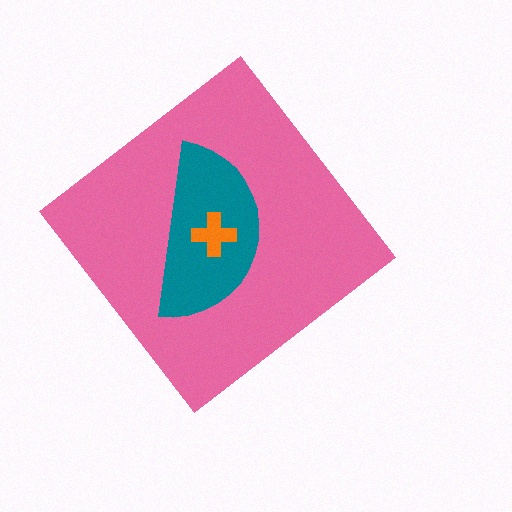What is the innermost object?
The orange cross.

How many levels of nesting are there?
3.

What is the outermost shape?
The pink diamond.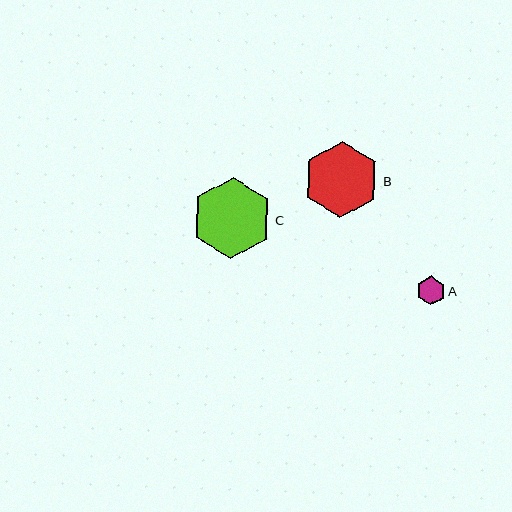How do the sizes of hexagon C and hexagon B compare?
Hexagon C and hexagon B are approximately the same size.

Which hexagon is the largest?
Hexagon C is the largest with a size of approximately 81 pixels.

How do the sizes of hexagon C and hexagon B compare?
Hexagon C and hexagon B are approximately the same size.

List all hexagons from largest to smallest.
From largest to smallest: C, B, A.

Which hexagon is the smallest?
Hexagon A is the smallest with a size of approximately 29 pixels.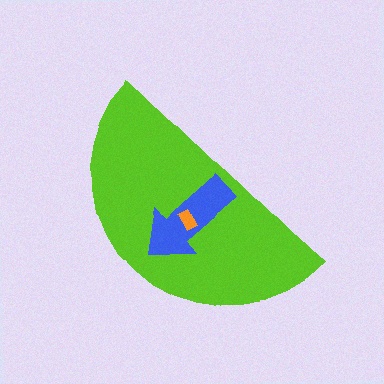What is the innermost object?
The orange rectangle.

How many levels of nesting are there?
3.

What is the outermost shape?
The lime semicircle.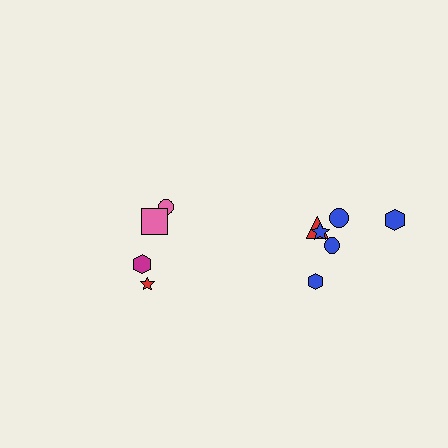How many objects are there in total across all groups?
There are 10 objects.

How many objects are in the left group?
There are 4 objects.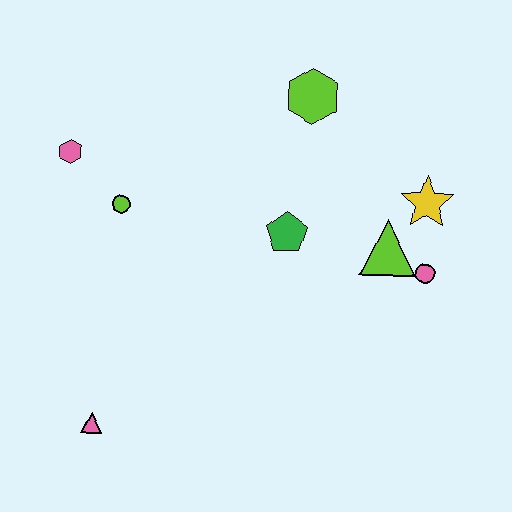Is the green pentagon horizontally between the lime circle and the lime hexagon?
Yes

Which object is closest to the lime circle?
The pink hexagon is closest to the lime circle.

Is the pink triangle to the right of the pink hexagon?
Yes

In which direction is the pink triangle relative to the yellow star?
The pink triangle is to the left of the yellow star.